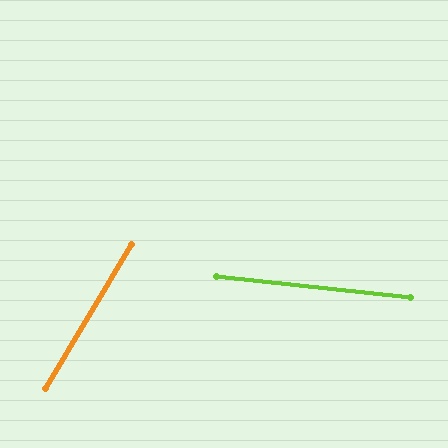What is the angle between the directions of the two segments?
Approximately 65 degrees.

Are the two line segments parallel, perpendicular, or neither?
Neither parallel nor perpendicular — they differ by about 65°.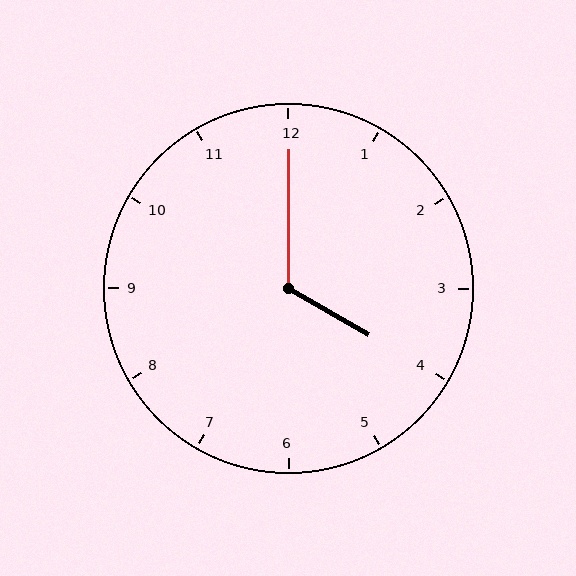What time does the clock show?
4:00.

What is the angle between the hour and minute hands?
Approximately 120 degrees.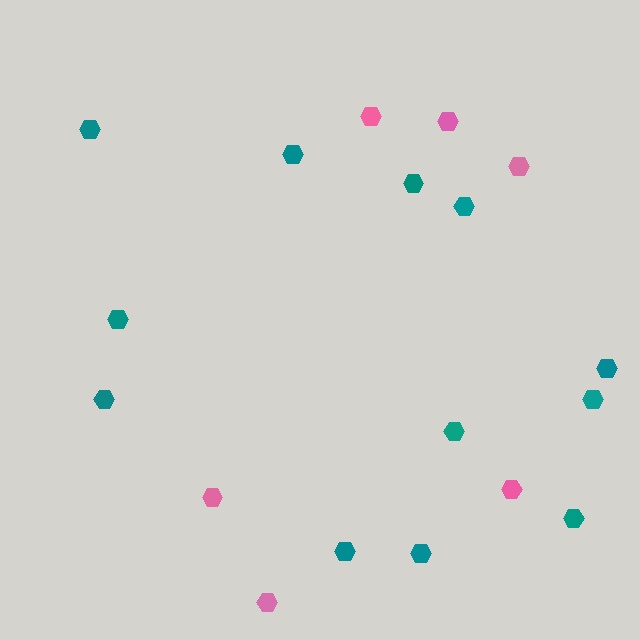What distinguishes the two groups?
There are 2 groups: one group of teal hexagons (12) and one group of pink hexagons (6).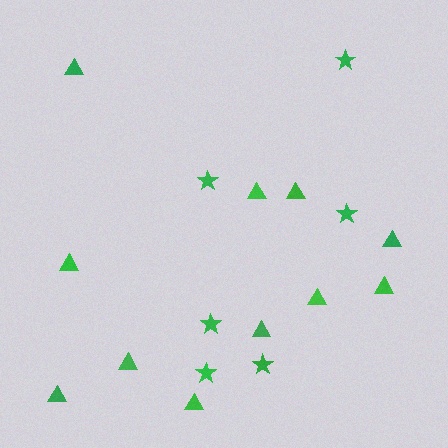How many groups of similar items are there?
There are 2 groups: one group of stars (6) and one group of triangles (11).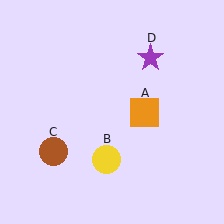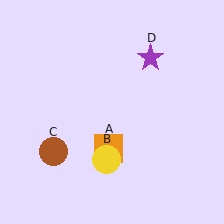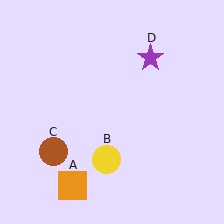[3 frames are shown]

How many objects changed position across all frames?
1 object changed position: orange square (object A).